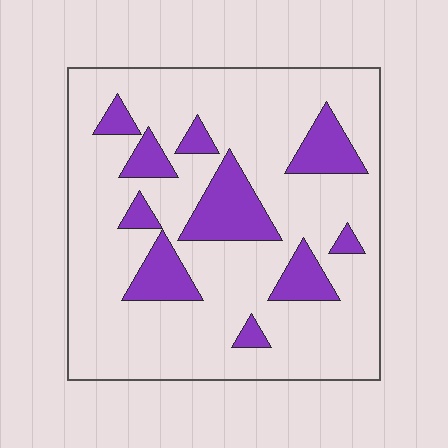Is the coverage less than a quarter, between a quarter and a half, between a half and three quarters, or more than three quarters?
Less than a quarter.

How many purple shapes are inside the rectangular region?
10.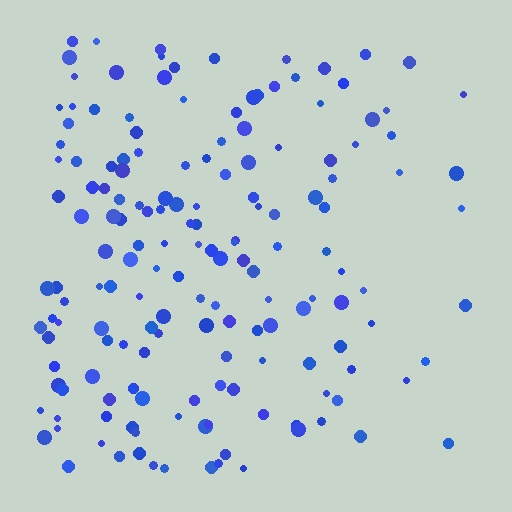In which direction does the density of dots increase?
From right to left, with the left side densest.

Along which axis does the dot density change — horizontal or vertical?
Horizontal.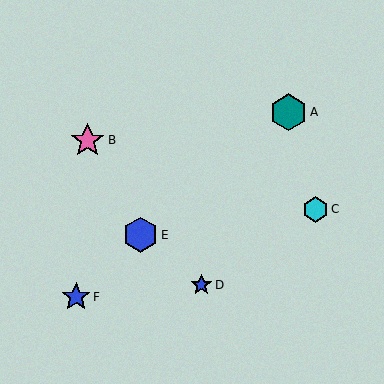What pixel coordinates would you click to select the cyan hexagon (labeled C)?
Click at (315, 209) to select the cyan hexagon C.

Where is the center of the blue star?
The center of the blue star is at (76, 297).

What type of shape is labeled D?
Shape D is a blue star.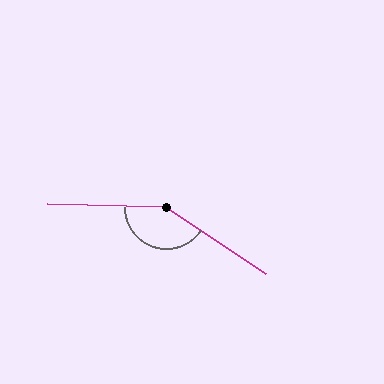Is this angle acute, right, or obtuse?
It is obtuse.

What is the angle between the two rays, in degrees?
Approximately 148 degrees.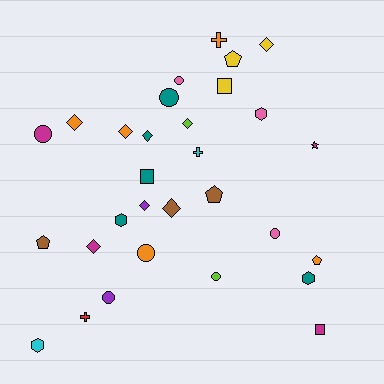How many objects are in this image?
There are 30 objects.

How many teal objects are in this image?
There are 5 teal objects.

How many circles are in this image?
There are 7 circles.